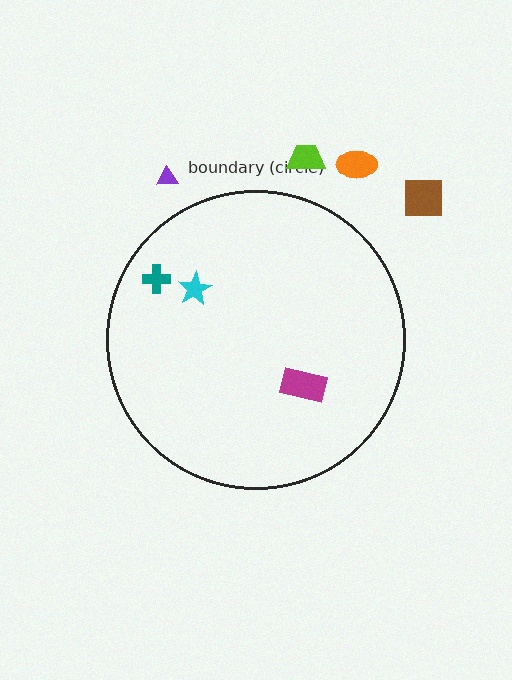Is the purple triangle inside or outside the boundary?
Outside.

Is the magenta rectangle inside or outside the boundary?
Inside.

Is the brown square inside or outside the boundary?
Outside.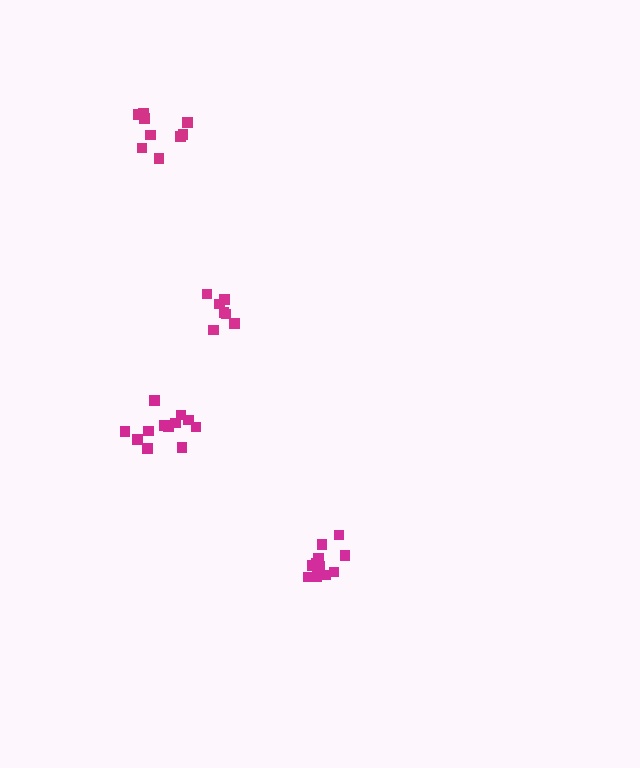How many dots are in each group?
Group 1: 12 dots, Group 2: 7 dots, Group 3: 12 dots, Group 4: 9 dots (40 total).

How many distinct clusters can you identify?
There are 4 distinct clusters.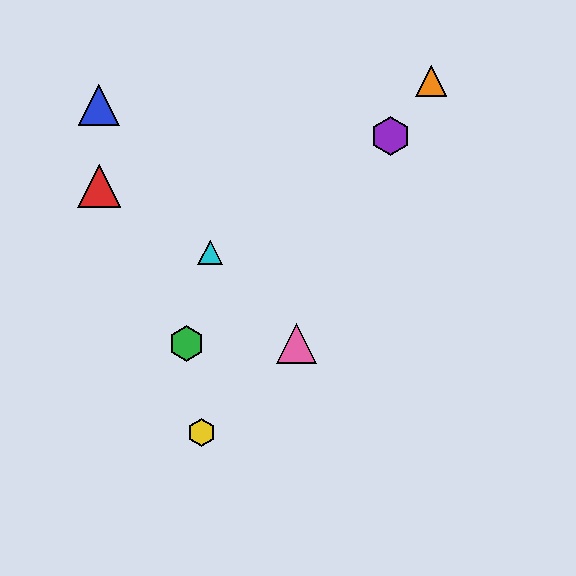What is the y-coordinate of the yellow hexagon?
The yellow hexagon is at y≈432.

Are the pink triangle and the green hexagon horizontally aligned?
Yes, both are at y≈344.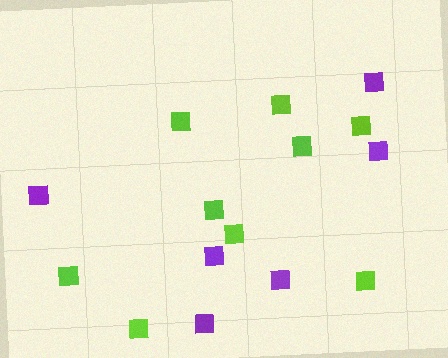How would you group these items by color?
There are 2 groups: one group of lime squares (9) and one group of purple squares (6).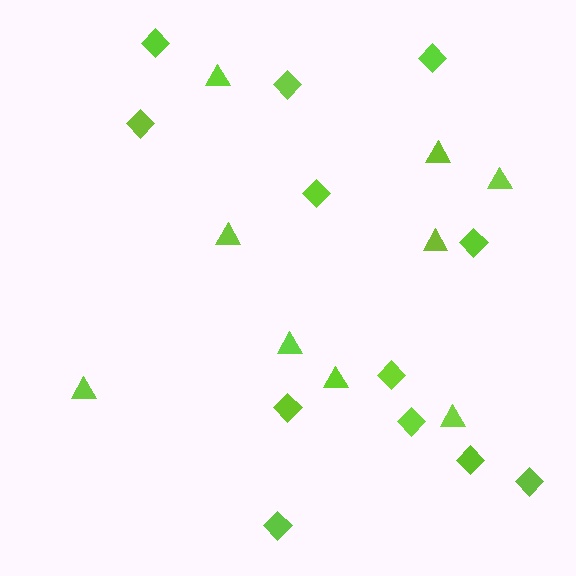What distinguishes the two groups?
There are 2 groups: one group of triangles (9) and one group of diamonds (12).